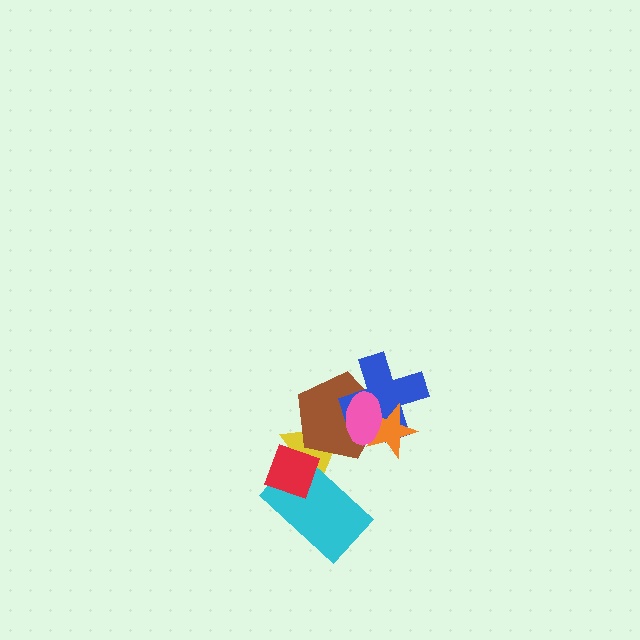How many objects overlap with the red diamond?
2 objects overlap with the red diamond.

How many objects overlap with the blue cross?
3 objects overlap with the blue cross.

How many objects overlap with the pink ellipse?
3 objects overlap with the pink ellipse.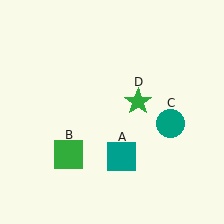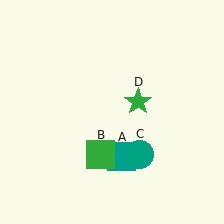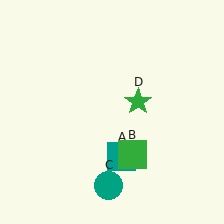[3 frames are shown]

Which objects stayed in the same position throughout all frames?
Teal square (object A) and green star (object D) remained stationary.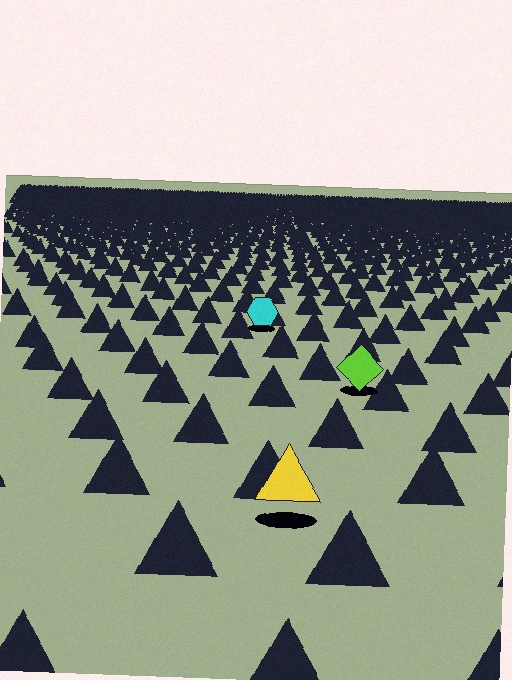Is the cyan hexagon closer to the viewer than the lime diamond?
No. The lime diamond is closer — you can tell from the texture gradient: the ground texture is coarser near it.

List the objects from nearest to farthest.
From nearest to farthest: the yellow triangle, the lime diamond, the cyan hexagon.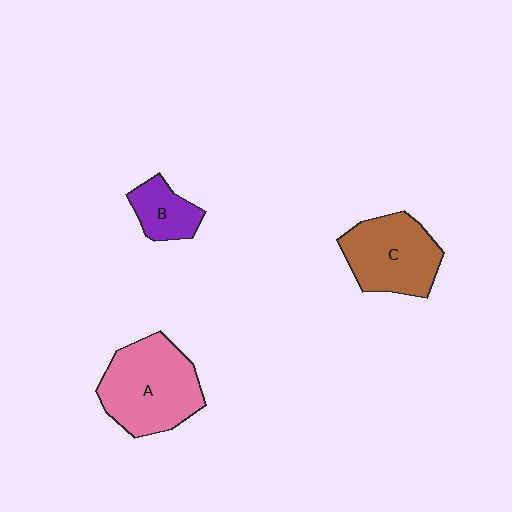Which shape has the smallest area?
Shape B (purple).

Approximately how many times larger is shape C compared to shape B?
Approximately 2.0 times.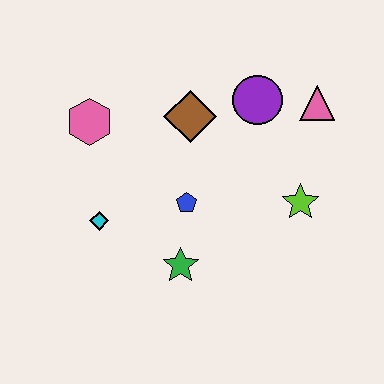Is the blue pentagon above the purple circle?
No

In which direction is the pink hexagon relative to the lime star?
The pink hexagon is to the left of the lime star.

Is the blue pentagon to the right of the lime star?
No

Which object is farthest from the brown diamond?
The green star is farthest from the brown diamond.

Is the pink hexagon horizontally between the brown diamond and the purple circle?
No